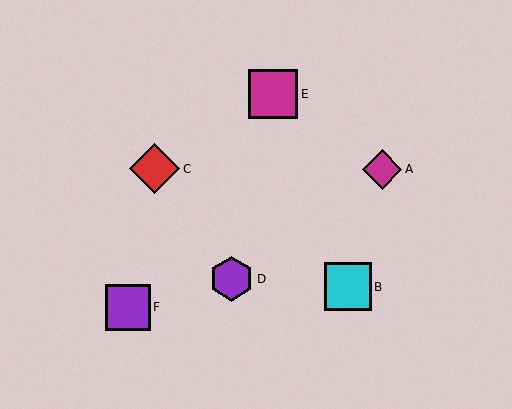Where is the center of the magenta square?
The center of the magenta square is at (273, 94).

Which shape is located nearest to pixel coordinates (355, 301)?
The cyan square (labeled B) at (348, 287) is nearest to that location.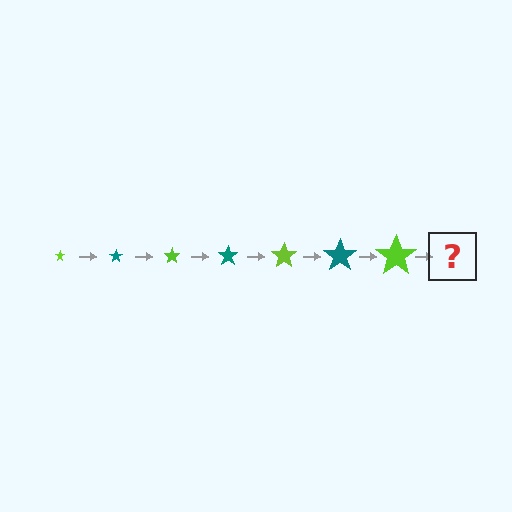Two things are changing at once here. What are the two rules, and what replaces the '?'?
The two rules are that the star grows larger each step and the color cycles through lime and teal. The '?' should be a teal star, larger than the previous one.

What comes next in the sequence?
The next element should be a teal star, larger than the previous one.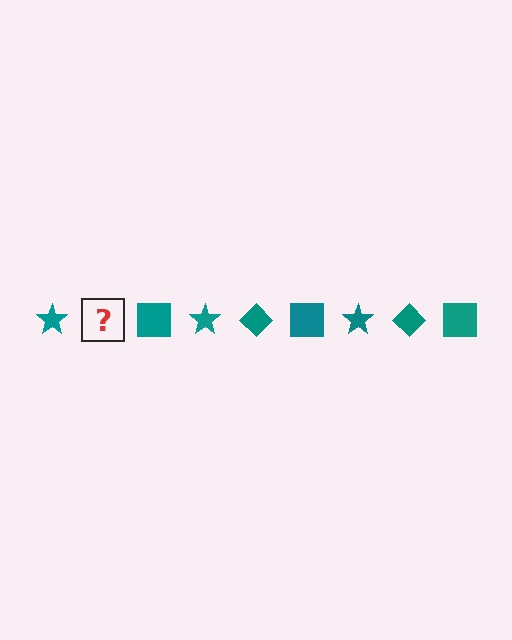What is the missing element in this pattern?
The missing element is a teal diamond.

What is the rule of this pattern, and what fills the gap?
The rule is that the pattern cycles through star, diamond, square shapes in teal. The gap should be filled with a teal diamond.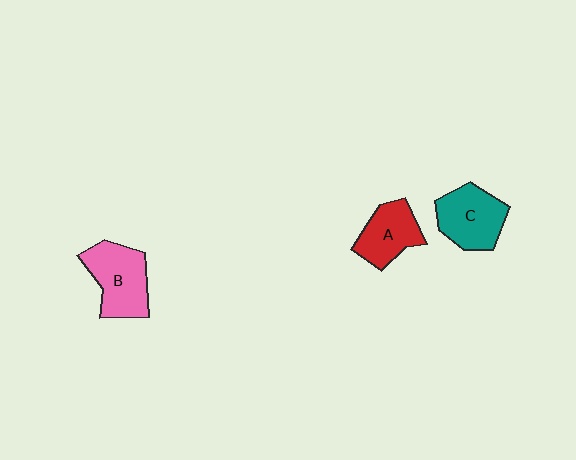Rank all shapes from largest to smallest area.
From largest to smallest: B (pink), C (teal), A (red).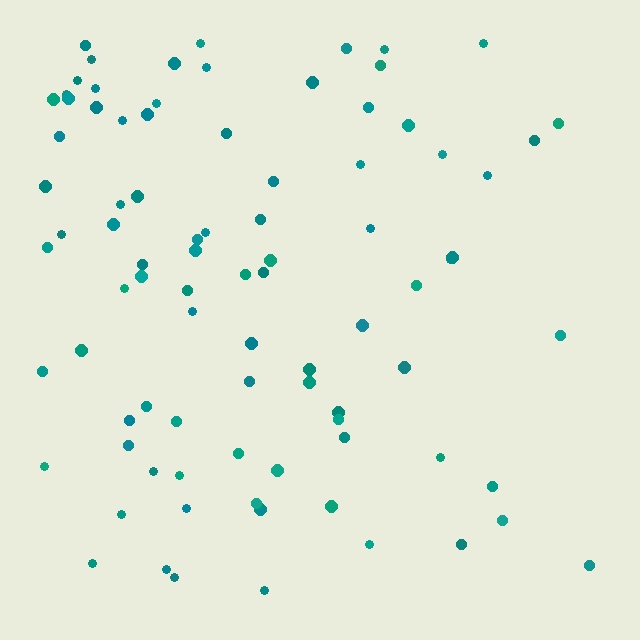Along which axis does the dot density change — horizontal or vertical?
Horizontal.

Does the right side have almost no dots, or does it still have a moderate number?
Still a moderate number, just noticeably fewer than the left.